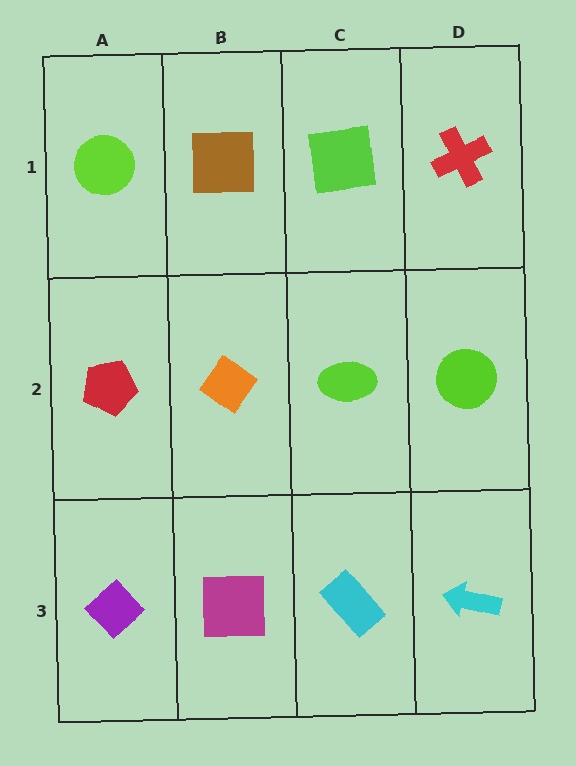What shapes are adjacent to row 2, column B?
A brown square (row 1, column B), a magenta square (row 3, column B), a red pentagon (row 2, column A), a lime ellipse (row 2, column C).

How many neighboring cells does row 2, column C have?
4.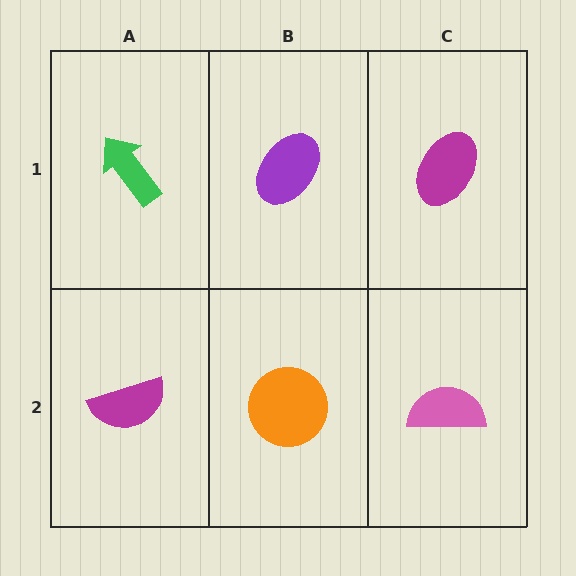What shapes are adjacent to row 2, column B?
A purple ellipse (row 1, column B), a magenta semicircle (row 2, column A), a pink semicircle (row 2, column C).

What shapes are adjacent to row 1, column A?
A magenta semicircle (row 2, column A), a purple ellipse (row 1, column B).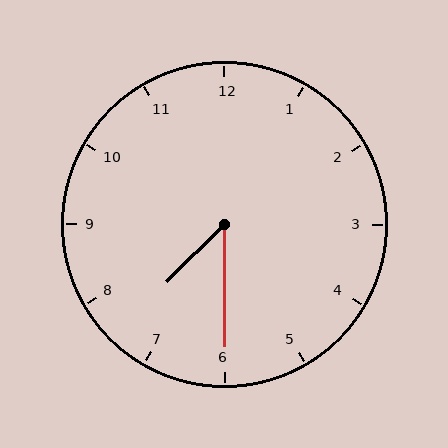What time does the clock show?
7:30.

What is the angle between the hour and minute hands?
Approximately 45 degrees.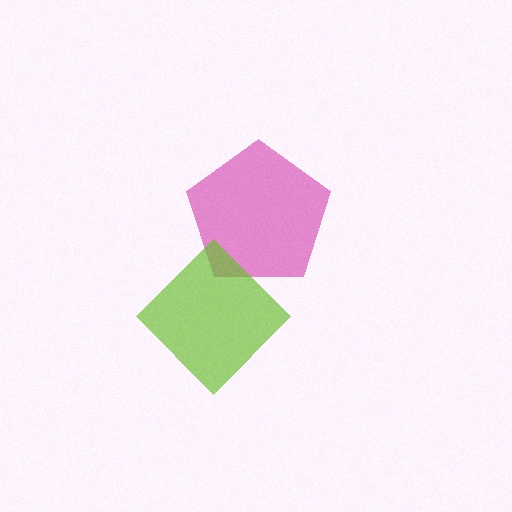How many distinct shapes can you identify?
There are 2 distinct shapes: a magenta pentagon, a lime diamond.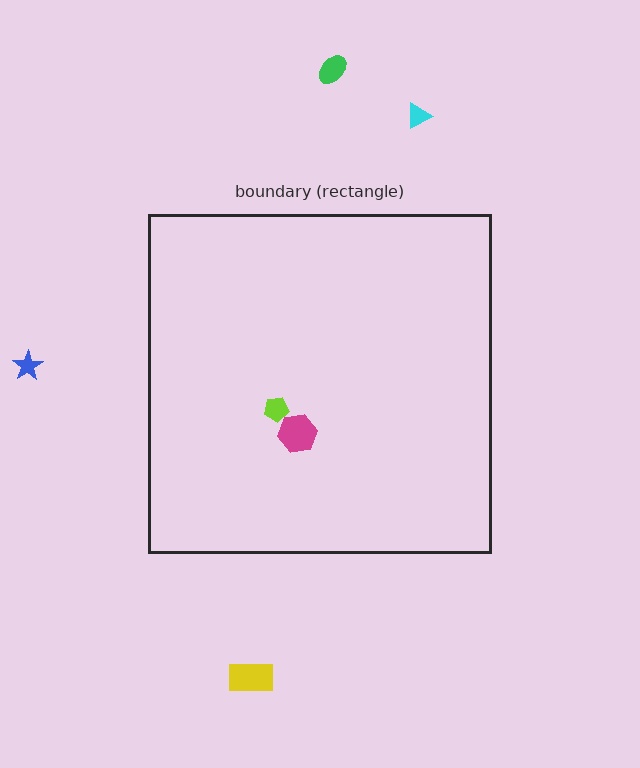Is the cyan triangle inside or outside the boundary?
Outside.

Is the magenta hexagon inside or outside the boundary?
Inside.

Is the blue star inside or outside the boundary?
Outside.